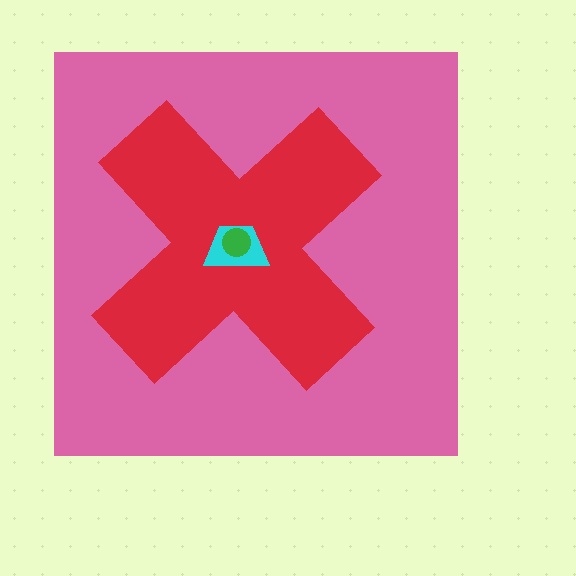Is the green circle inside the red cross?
Yes.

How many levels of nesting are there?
4.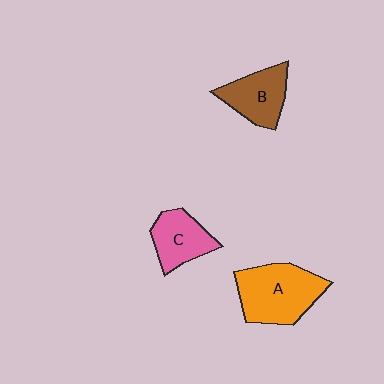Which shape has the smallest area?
Shape C (pink).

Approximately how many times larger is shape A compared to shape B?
Approximately 1.5 times.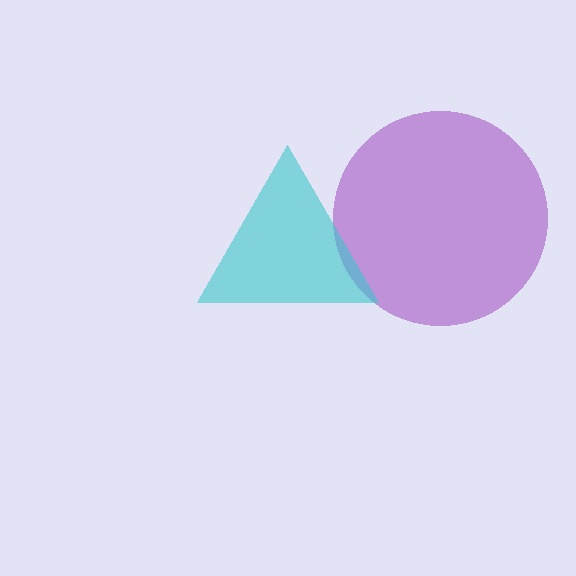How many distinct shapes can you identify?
There are 2 distinct shapes: a purple circle, a cyan triangle.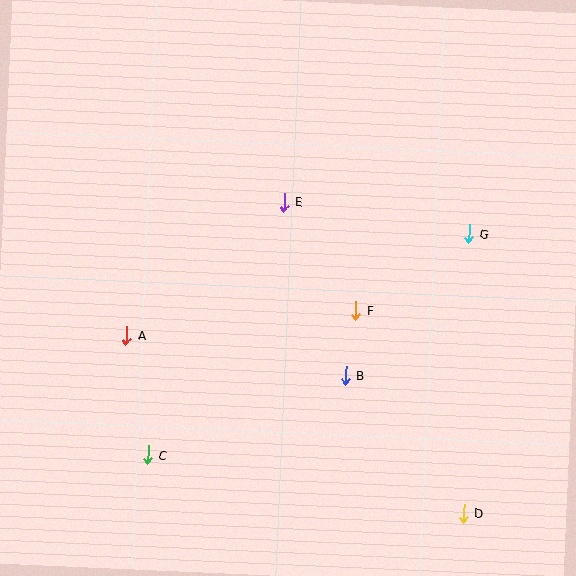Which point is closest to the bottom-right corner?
Point D is closest to the bottom-right corner.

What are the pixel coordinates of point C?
Point C is at (148, 455).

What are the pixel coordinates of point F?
Point F is at (356, 310).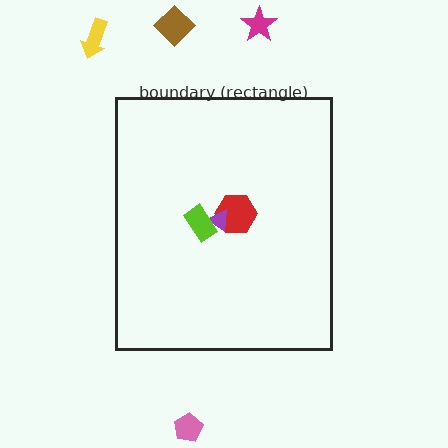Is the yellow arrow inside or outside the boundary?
Outside.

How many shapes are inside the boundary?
3 inside, 4 outside.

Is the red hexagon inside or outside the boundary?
Inside.